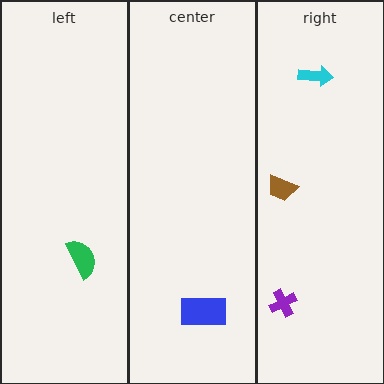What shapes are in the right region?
The brown trapezoid, the cyan arrow, the purple cross.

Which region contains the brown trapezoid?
The right region.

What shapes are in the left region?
The green semicircle.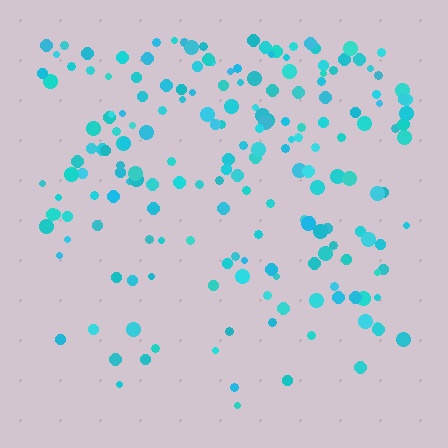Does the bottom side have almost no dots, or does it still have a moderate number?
Still a moderate number, just noticeably fewer than the top.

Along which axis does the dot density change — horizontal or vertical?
Vertical.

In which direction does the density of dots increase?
From bottom to top, with the top side densest.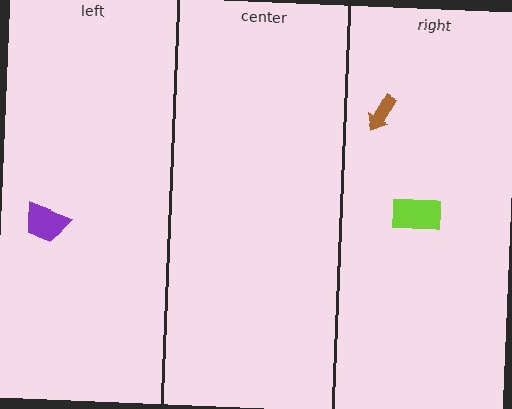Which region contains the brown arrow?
The right region.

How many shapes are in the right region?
2.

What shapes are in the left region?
The purple trapezoid.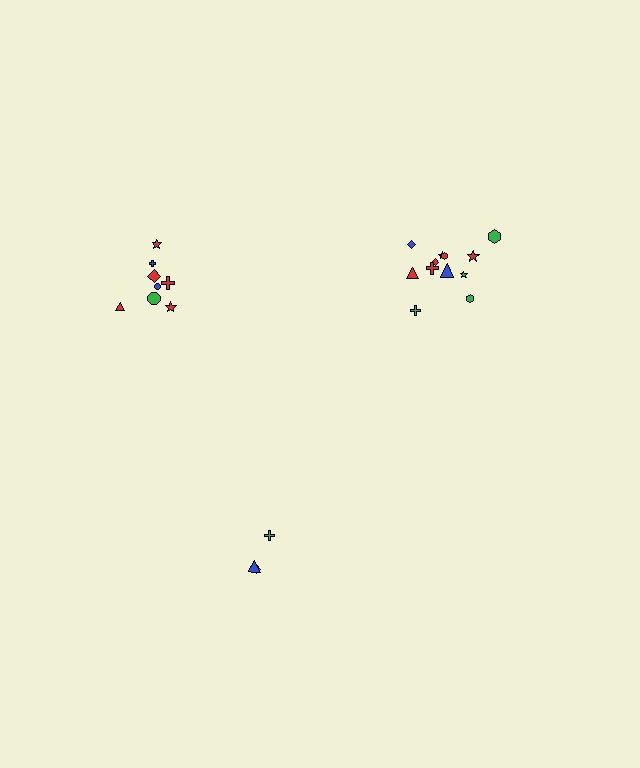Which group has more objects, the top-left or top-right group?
The top-right group.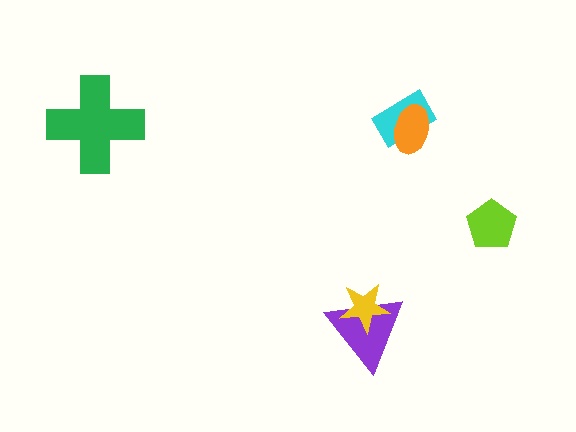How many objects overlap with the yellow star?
1 object overlaps with the yellow star.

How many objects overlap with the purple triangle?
1 object overlaps with the purple triangle.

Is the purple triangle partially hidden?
Yes, it is partially covered by another shape.